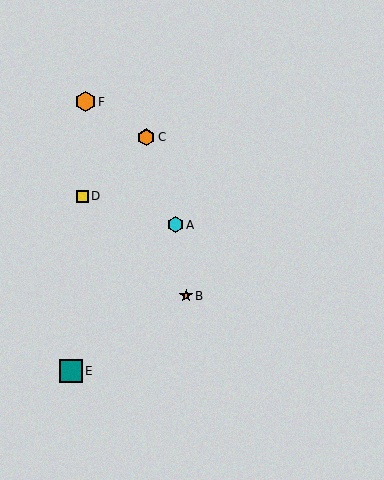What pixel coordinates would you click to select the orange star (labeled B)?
Click at (186, 296) to select the orange star B.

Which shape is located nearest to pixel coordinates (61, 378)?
The teal square (labeled E) at (71, 371) is nearest to that location.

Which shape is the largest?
The teal square (labeled E) is the largest.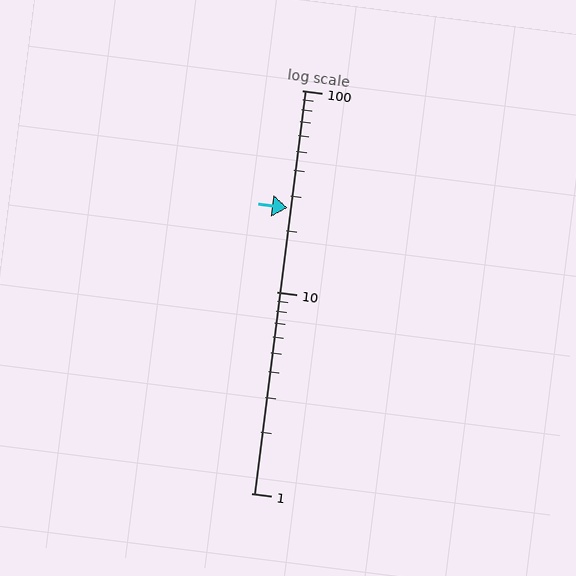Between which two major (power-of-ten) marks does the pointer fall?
The pointer is between 10 and 100.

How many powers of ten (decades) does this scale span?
The scale spans 2 decades, from 1 to 100.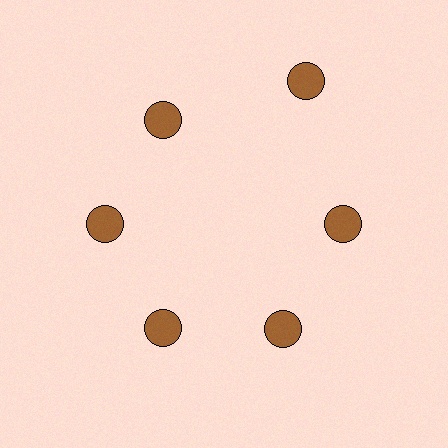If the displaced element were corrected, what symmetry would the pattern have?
It would have 6-fold rotational symmetry — the pattern would map onto itself every 60 degrees.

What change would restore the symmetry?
The symmetry would be restored by moving it inward, back onto the ring so that all 6 circles sit at equal angles and equal distance from the center.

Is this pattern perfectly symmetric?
No. The 6 brown circles are arranged in a ring, but one element near the 1 o'clock position is pushed outward from the center, breaking the 6-fold rotational symmetry.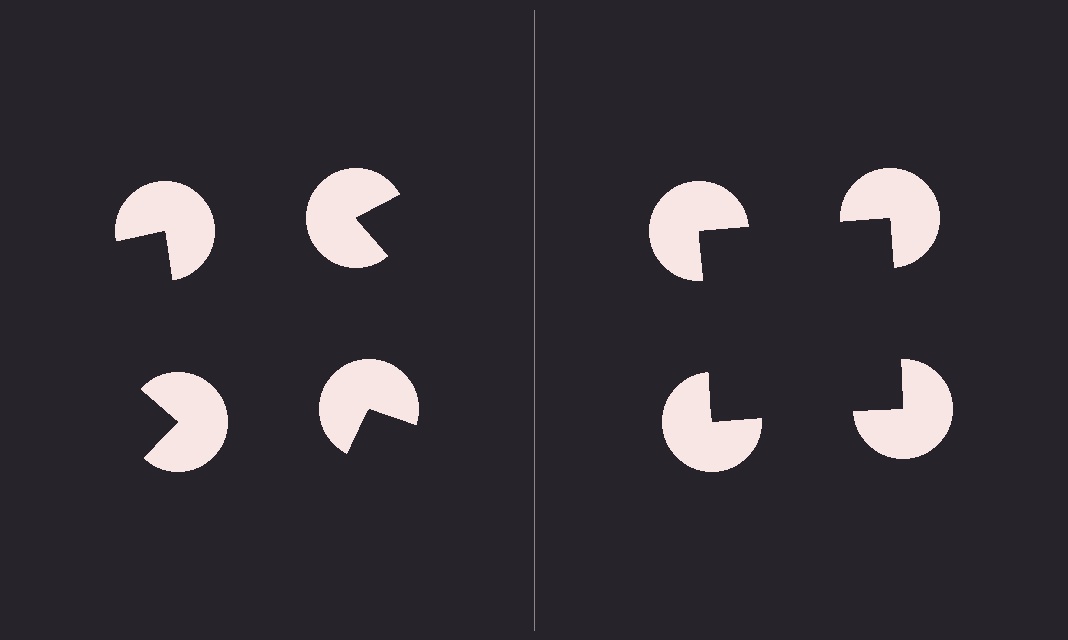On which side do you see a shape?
An illusory square appears on the right side. On the left side the wedge cuts are rotated, so no coherent shape forms.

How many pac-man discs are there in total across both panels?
8 — 4 on each side.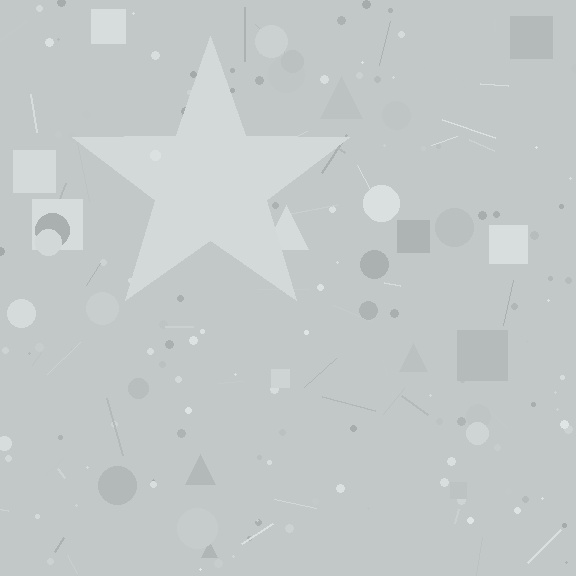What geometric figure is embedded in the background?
A star is embedded in the background.